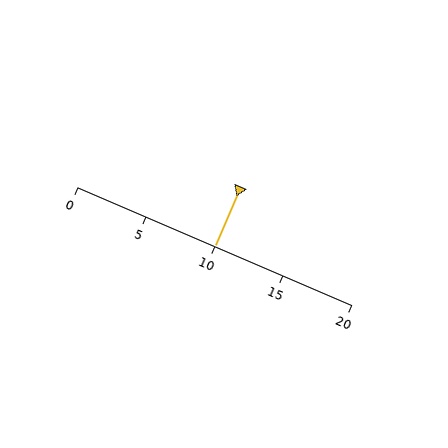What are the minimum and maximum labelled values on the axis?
The axis runs from 0 to 20.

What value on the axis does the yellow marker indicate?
The marker indicates approximately 10.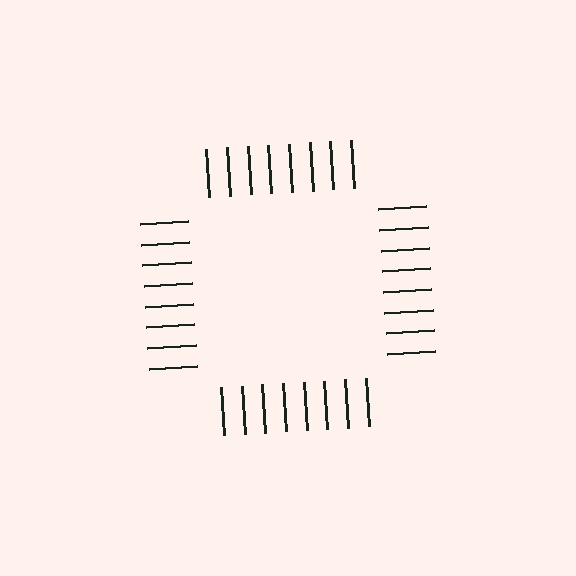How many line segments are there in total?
32 — 8 along each of the 4 edges.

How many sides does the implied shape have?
4 sides — the line-ends trace a square.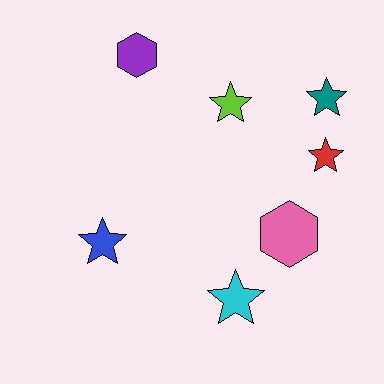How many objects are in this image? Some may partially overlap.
There are 7 objects.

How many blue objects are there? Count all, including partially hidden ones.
There is 1 blue object.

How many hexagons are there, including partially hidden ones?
There are 2 hexagons.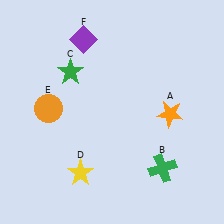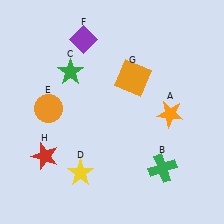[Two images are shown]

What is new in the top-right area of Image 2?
An orange square (G) was added in the top-right area of Image 2.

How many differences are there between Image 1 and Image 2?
There are 2 differences between the two images.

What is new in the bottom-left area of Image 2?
A red star (H) was added in the bottom-left area of Image 2.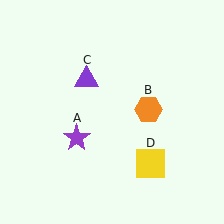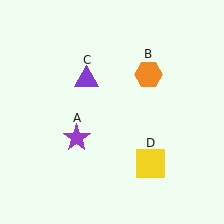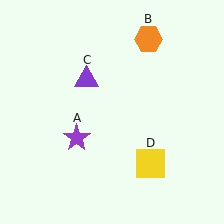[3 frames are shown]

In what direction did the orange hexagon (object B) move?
The orange hexagon (object B) moved up.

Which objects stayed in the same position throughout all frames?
Purple star (object A) and purple triangle (object C) and yellow square (object D) remained stationary.